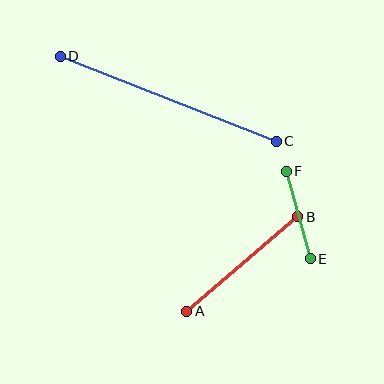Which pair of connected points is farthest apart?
Points C and D are farthest apart.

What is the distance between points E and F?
The distance is approximately 91 pixels.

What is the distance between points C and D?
The distance is approximately 232 pixels.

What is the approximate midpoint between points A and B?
The midpoint is at approximately (242, 264) pixels.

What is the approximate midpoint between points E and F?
The midpoint is at approximately (298, 215) pixels.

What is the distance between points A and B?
The distance is approximately 146 pixels.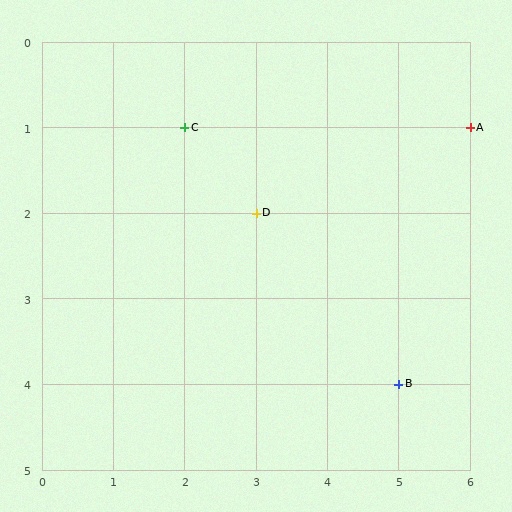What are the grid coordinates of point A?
Point A is at grid coordinates (6, 1).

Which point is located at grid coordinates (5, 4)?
Point B is at (5, 4).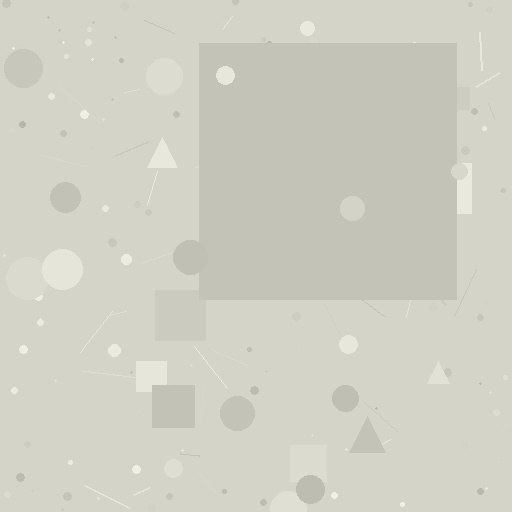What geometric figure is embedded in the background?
A square is embedded in the background.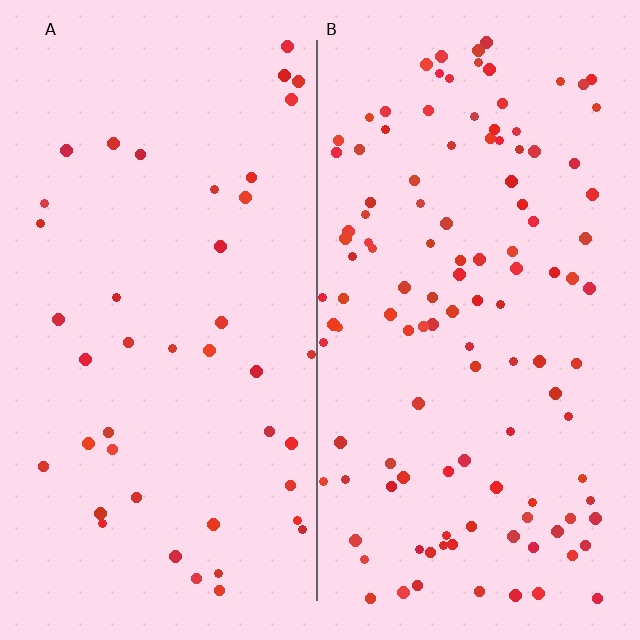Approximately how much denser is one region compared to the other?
Approximately 2.8× — region B over region A.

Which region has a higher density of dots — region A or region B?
B (the right).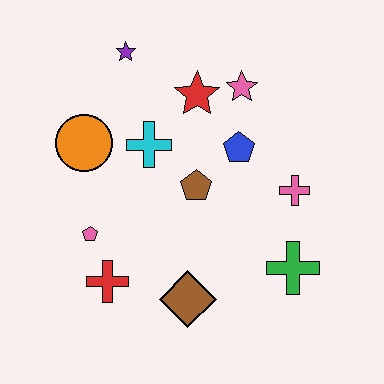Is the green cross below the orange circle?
Yes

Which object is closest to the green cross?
The pink cross is closest to the green cross.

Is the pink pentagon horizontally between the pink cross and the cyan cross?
No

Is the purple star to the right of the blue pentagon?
No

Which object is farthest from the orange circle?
The green cross is farthest from the orange circle.